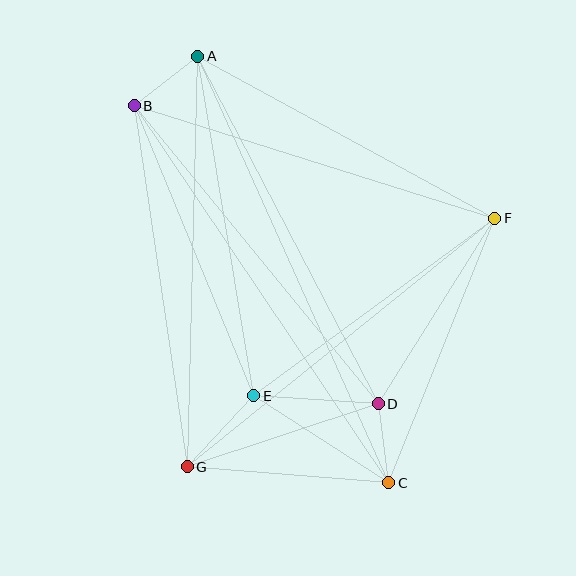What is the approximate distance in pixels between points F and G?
The distance between F and G is approximately 396 pixels.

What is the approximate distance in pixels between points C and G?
The distance between C and G is approximately 202 pixels.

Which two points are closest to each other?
Points C and D are closest to each other.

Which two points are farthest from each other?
Points A and C are farthest from each other.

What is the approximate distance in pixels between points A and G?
The distance between A and G is approximately 411 pixels.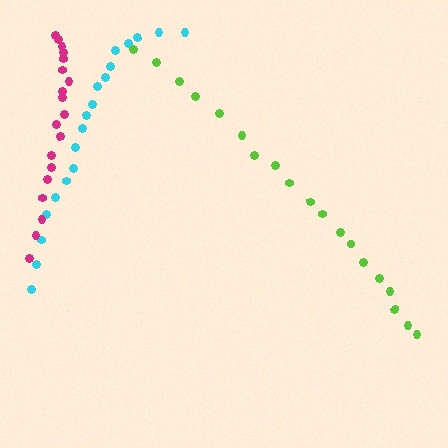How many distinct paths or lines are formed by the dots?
There are 3 distinct paths.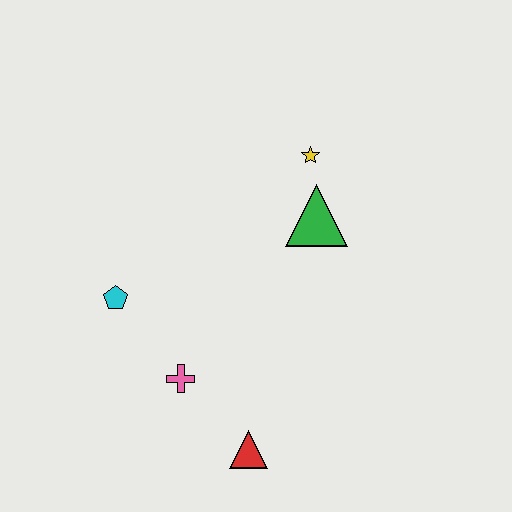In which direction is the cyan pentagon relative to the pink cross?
The cyan pentagon is above the pink cross.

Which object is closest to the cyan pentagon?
The pink cross is closest to the cyan pentagon.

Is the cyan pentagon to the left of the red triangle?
Yes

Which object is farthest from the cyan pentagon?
The yellow star is farthest from the cyan pentagon.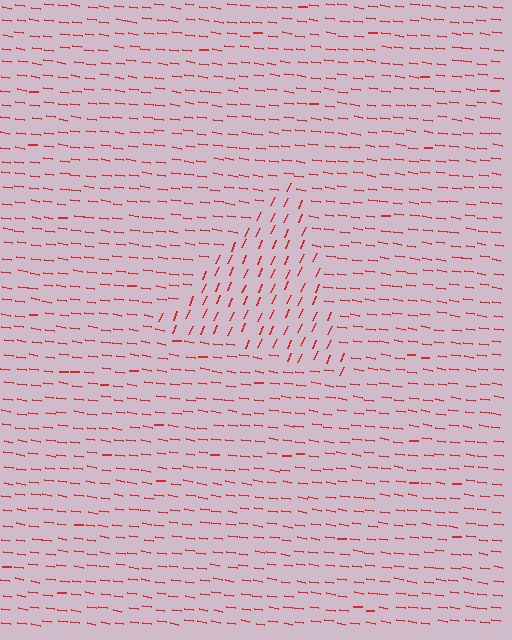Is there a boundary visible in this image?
Yes, there is a texture boundary formed by a change in line orientation.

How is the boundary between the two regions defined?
The boundary is defined purely by a change in line orientation (approximately 74 degrees difference). All lines are the same color and thickness.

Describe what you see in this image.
The image is filled with small red line segments. A triangle region in the image has lines oriented differently from the surrounding lines, creating a visible texture boundary.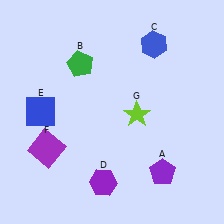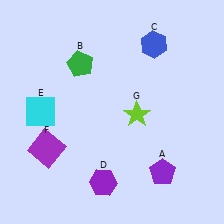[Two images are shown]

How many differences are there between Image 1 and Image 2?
There is 1 difference between the two images.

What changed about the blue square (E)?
In Image 1, E is blue. In Image 2, it changed to cyan.